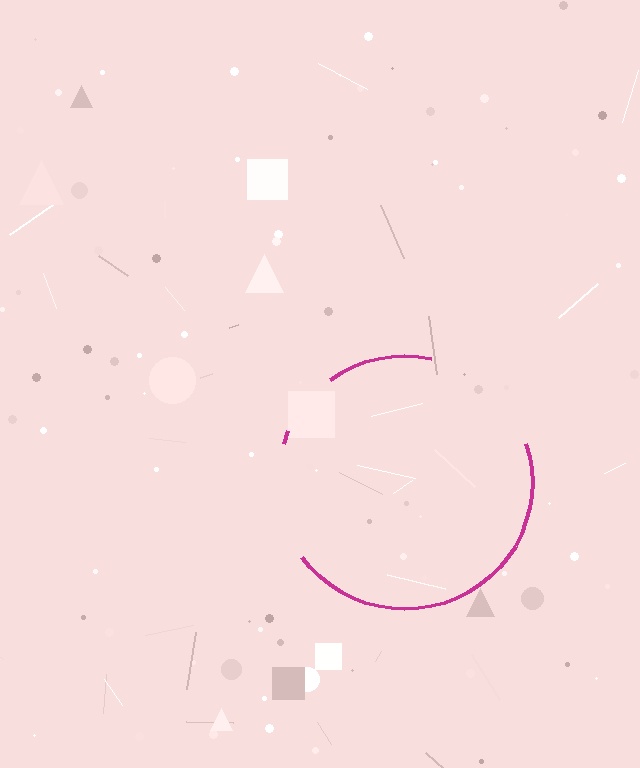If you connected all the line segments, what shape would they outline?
They would outline a circle.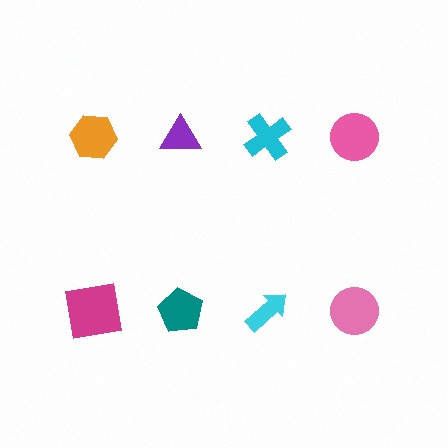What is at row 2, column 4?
A pink circle.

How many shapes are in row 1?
4 shapes.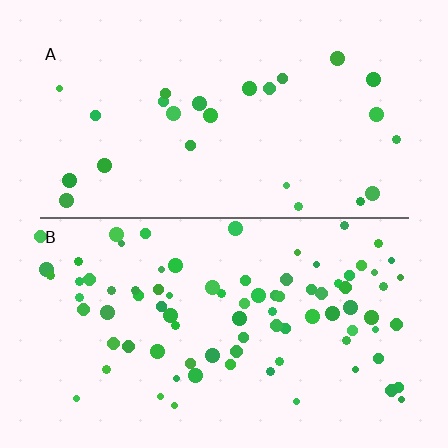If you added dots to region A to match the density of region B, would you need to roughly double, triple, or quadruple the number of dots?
Approximately triple.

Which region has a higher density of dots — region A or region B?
B (the bottom).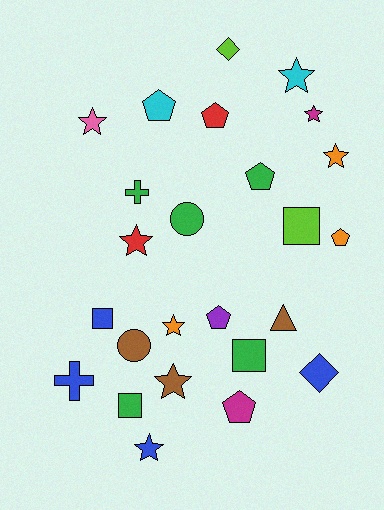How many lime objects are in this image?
There are 2 lime objects.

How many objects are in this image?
There are 25 objects.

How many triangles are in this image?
There is 1 triangle.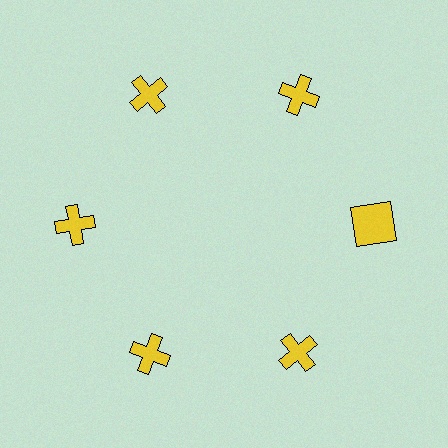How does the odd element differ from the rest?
It has a different shape: square instead of cross.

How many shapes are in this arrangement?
There are 6 shapes arranged in a ring pattern.